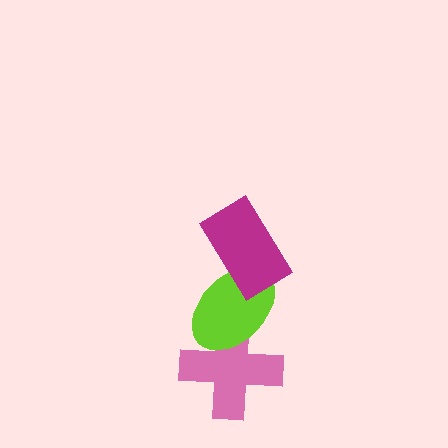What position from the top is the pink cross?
The pink cross is 3rd from the top.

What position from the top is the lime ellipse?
The lime ellipse is 2nd from the top.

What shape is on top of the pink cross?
The lime ellipse is on top of the pink cross.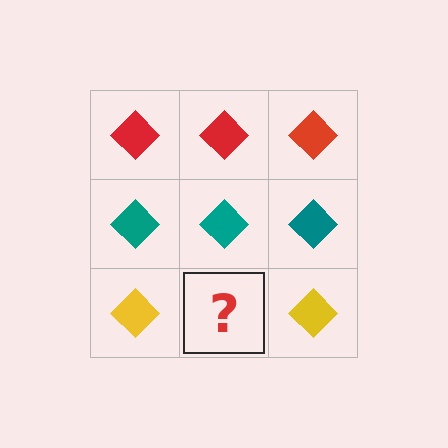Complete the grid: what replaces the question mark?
The question mark should be replaced with a yellow diamond.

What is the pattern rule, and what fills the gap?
The rule is that each row has a consistent color. The gap should be filled with a yellow diamond.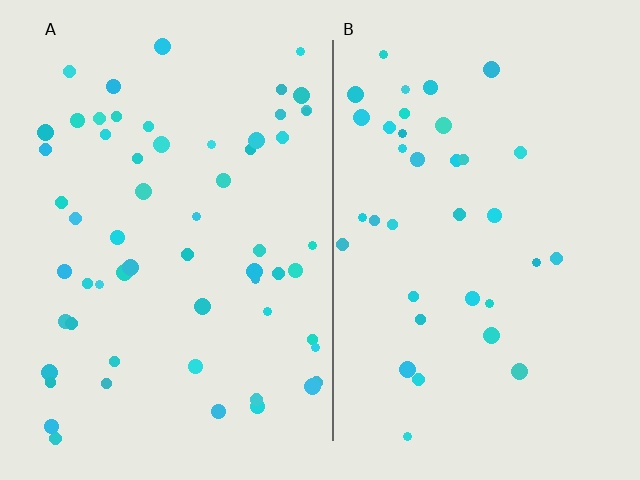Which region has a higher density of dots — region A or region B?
A (the left).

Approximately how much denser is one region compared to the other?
Approximately 1.7× — region A over region B.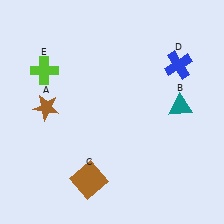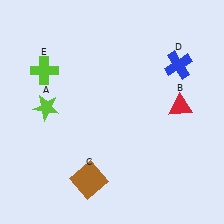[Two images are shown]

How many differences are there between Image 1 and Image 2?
There are 2 differences between the two images.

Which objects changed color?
A changed from brown to lime. B changed from teal to red.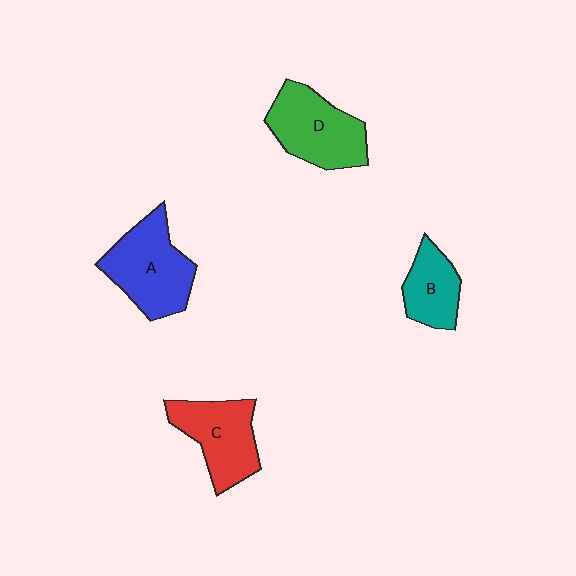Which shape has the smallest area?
Shape B (teal).